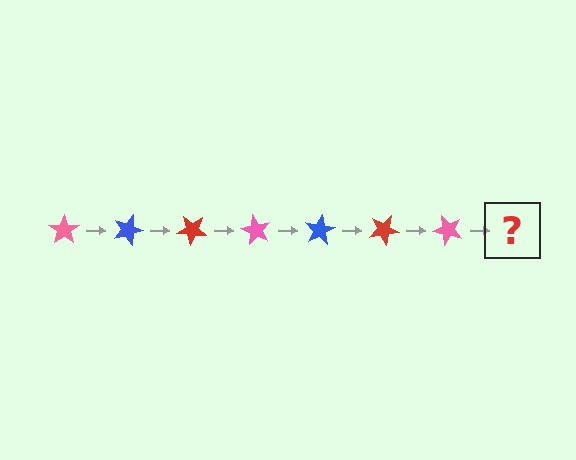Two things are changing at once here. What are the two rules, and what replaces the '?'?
The two rules are that it rotates 20 degrees each step and the color cycles through pink, blue, and red. The '?' should be a blue star, rotated 140 degrees from the start.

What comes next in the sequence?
The next element should be a blue star, rotated 140 degrees from the start.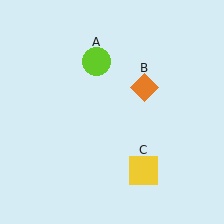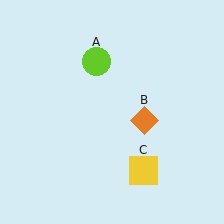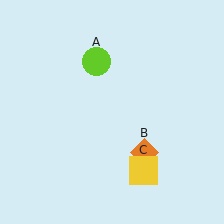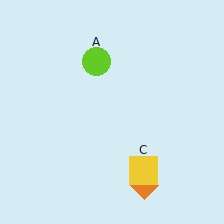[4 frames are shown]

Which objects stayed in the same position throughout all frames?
Lime circle (object A) and yellow square (object C) remained stationary.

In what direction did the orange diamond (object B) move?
The orange diamond (object B) moved down.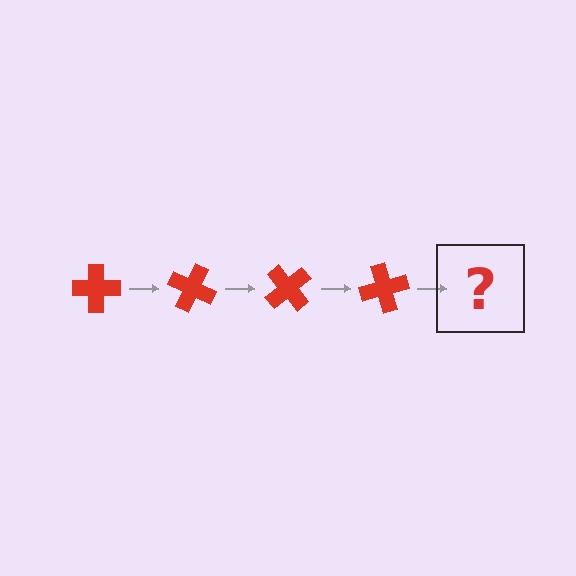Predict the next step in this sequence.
The next step is a red cross rotated 100 degrees.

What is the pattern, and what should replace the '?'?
The pattern is that the cross rotates 25 degrees each step. The '?' should be a red cross rotated 100 degrees.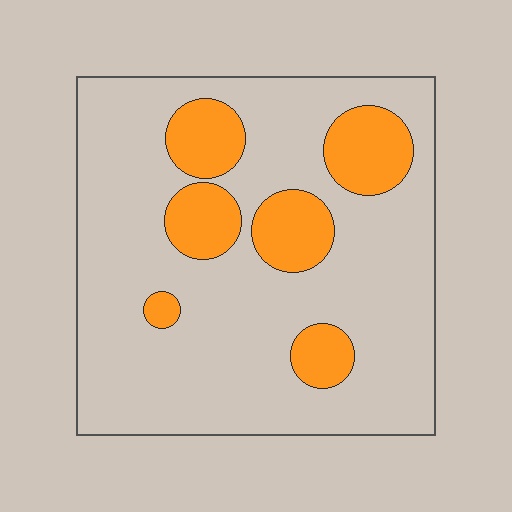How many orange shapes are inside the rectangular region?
6.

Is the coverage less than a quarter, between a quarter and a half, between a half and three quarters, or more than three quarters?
Less than a quarter.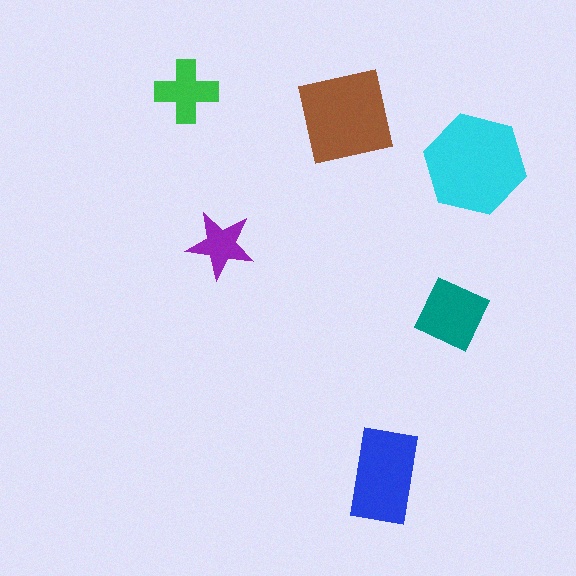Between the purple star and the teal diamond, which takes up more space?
The teal diamond.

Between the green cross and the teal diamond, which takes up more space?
The teal diamond.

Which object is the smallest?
The purple star.